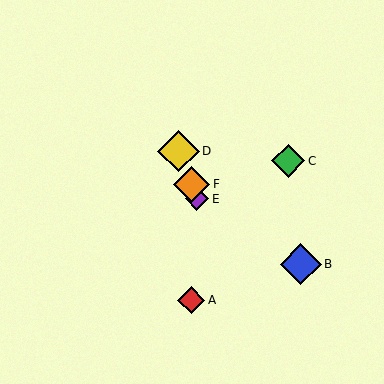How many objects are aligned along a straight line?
3 objects (D, E, F) are aligned along a straight line.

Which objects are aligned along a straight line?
Objects D, E, F are aligned along a straight line.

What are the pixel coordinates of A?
Object A is at (191, 300).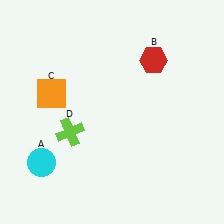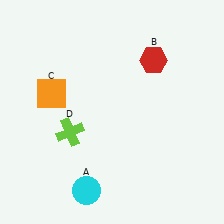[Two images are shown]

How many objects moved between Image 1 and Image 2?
1 object moved between the two images.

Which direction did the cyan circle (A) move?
The cyan circle (A) moved right.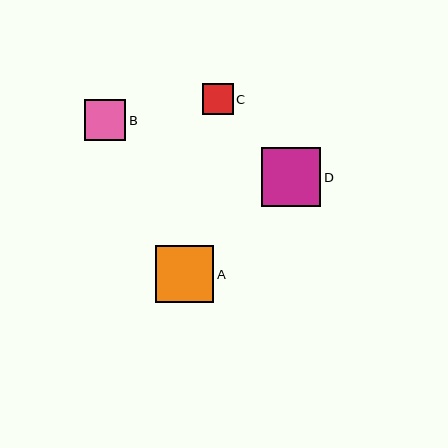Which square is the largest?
Square D is the largest with a size of approximately 59 pixels.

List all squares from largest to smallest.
From largest to smallest: D, A, B, C.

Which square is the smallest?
Square C is the smallest with a size of approximately 31 pixels.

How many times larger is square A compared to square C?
Square A is approximately 1.9 times the size of square C.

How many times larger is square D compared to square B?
Square D is approximately 1.4 times the size of square B.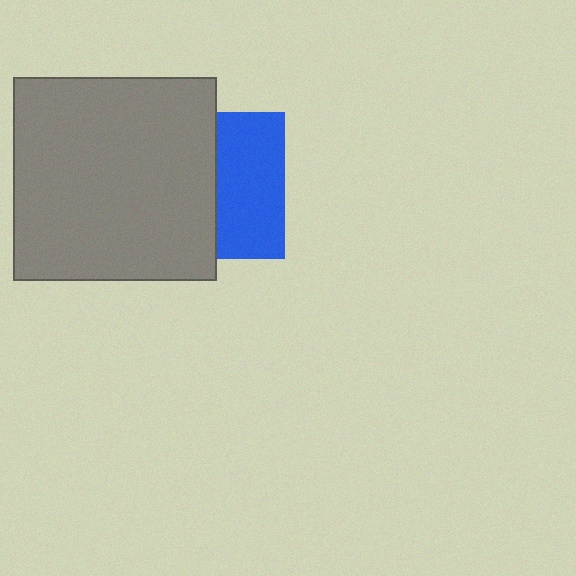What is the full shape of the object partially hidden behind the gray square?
The partially hidden object is a blue square.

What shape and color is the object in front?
The object in front is a gray square.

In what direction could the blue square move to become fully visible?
The blue square could move right. That would shift it out from behind the gray square entirely.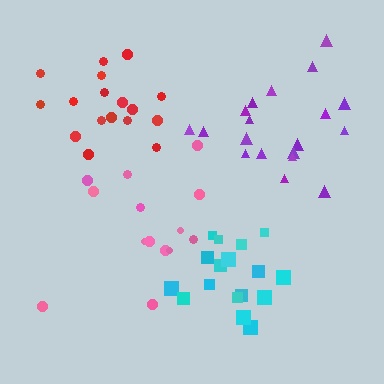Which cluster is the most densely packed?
Cyan.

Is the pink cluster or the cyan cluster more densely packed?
Cyan.